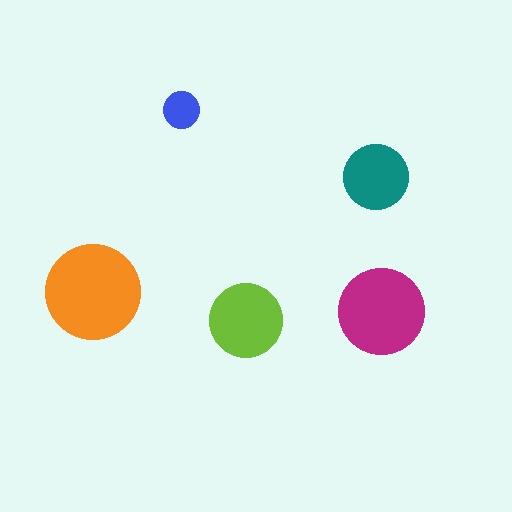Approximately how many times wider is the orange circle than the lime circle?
About 1.5 times wider.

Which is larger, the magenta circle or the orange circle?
The orange one.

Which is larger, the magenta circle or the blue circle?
The magenta one.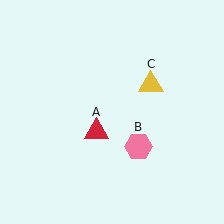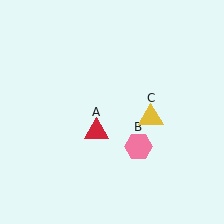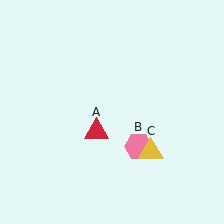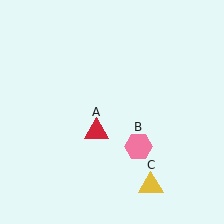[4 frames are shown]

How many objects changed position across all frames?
1 object changed position: yellow triangle (object C).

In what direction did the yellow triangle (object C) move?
The yellow triangle (object C) moved down.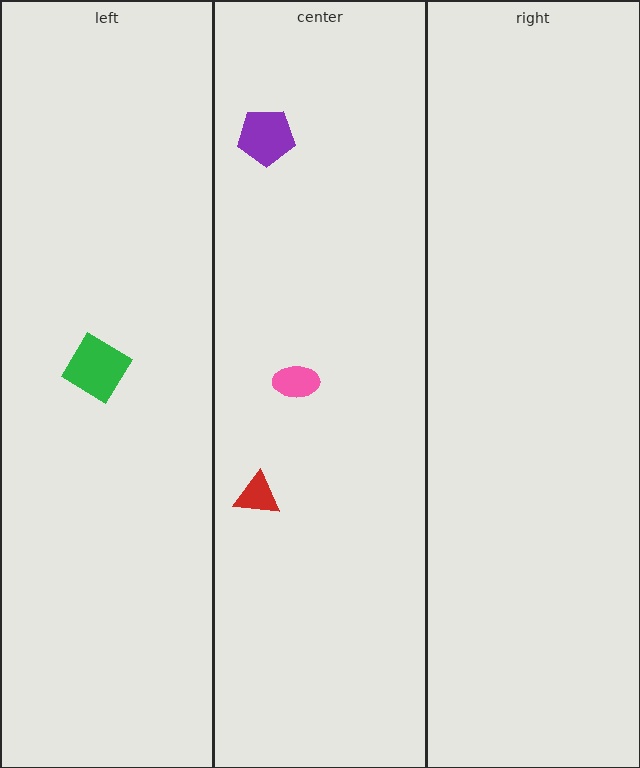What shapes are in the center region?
The pink ellipse, the red triangle, the purple pentagon.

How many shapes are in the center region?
3.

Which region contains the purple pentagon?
The center region.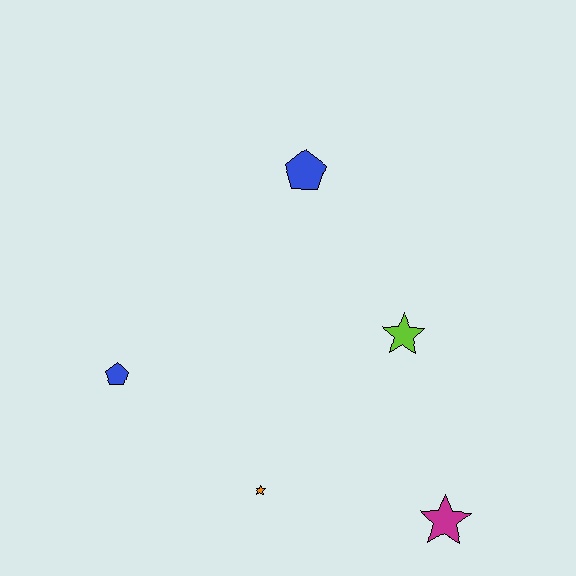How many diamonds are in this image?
There are no diamonds.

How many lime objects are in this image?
There is 1 lime object.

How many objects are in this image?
There are 5 objects.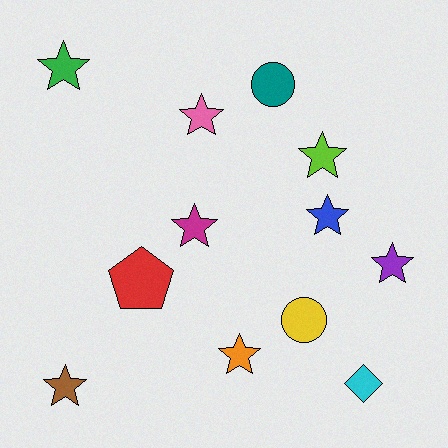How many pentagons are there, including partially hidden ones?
There is 1 pentagon.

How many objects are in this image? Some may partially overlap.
There are 12 objects.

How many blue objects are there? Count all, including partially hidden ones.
There is 1 blue object.